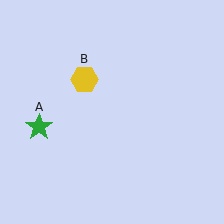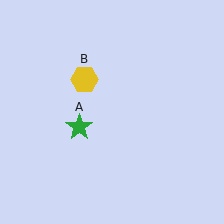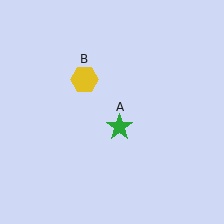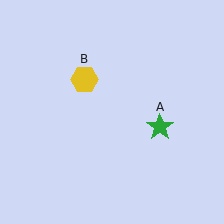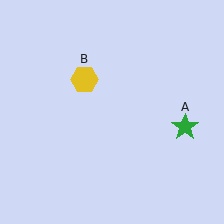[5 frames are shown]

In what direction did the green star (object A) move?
The green star (object A) moved right.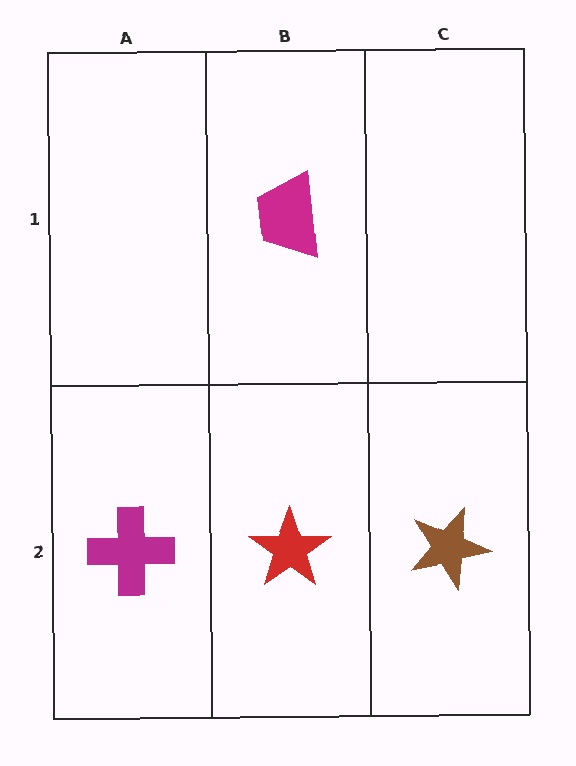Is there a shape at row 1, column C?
No, that cell is empty.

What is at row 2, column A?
A magenta cross.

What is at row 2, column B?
A red star.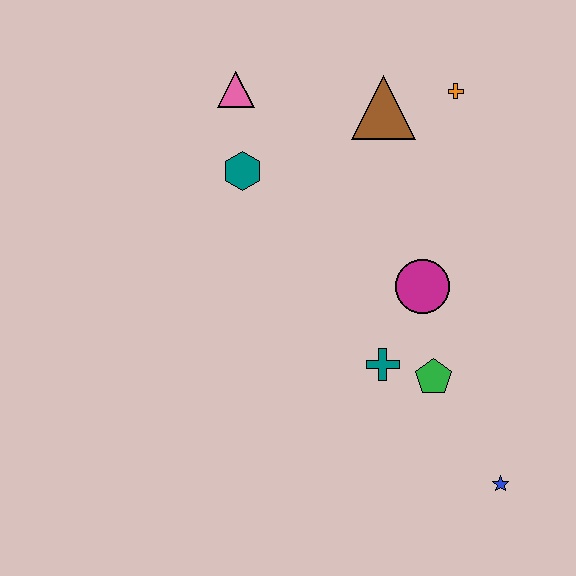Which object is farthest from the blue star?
The pink triangle is farthest from the blue star.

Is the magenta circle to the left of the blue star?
Yes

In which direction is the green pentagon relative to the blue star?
The green pentagon is above the blue star.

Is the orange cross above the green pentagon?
Yes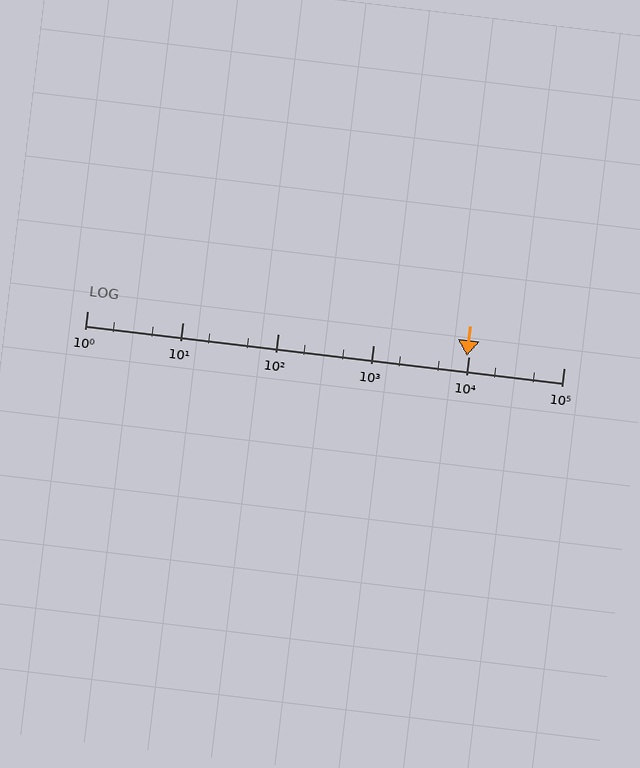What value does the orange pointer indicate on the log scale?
The pointer indicates approximately 9700.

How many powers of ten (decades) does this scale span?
The scale spans 5 decades, from 1 to 100000.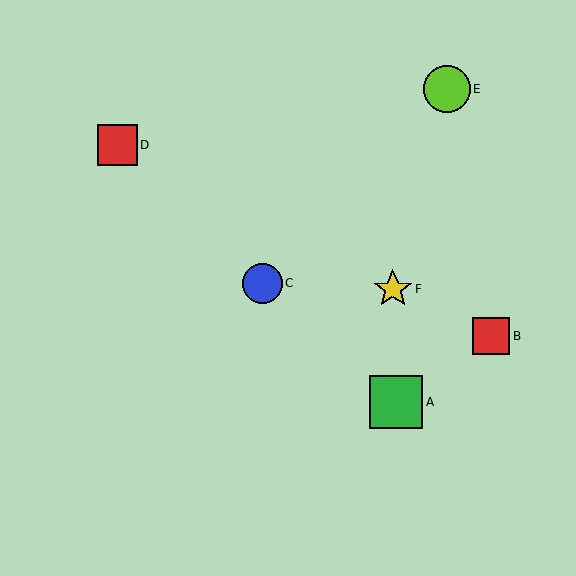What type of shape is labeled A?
Shape A is a green square.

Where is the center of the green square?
The center of the green square is at (396, 402).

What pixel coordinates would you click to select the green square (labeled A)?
Click at (396, 402) to select the green square A.